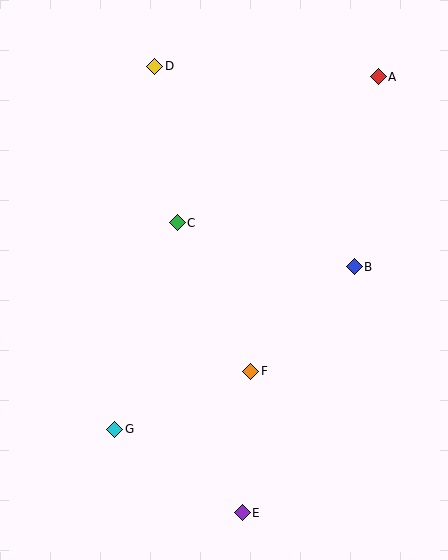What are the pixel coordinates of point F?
Point F is at (251, 371).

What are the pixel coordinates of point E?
Point E is at (242, 513).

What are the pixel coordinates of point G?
Point G is at (115, 429).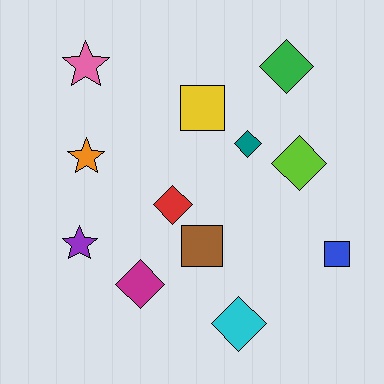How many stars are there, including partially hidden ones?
There are 3 stars.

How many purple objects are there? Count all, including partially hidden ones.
There is 1 purple object.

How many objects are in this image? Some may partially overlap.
There are 12 objects.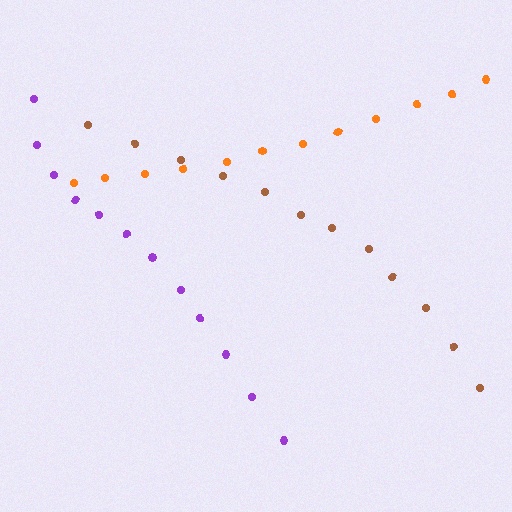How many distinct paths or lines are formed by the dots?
There are 3 distinct paths.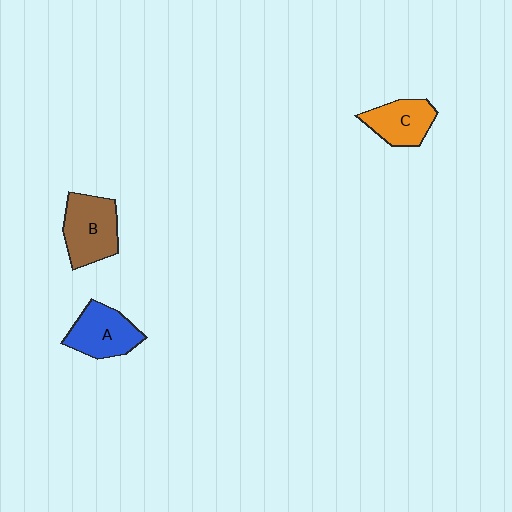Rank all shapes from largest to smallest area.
From largest to smallest: B (brown), A (blue), C (orange).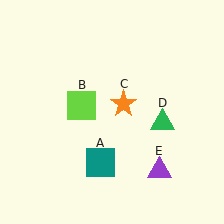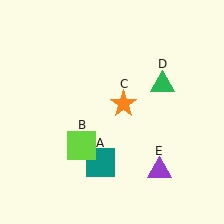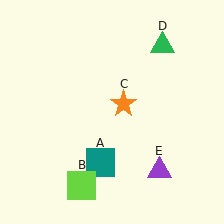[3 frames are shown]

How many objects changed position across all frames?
2 objects changed position: lime square (object B), green triangle (object D).